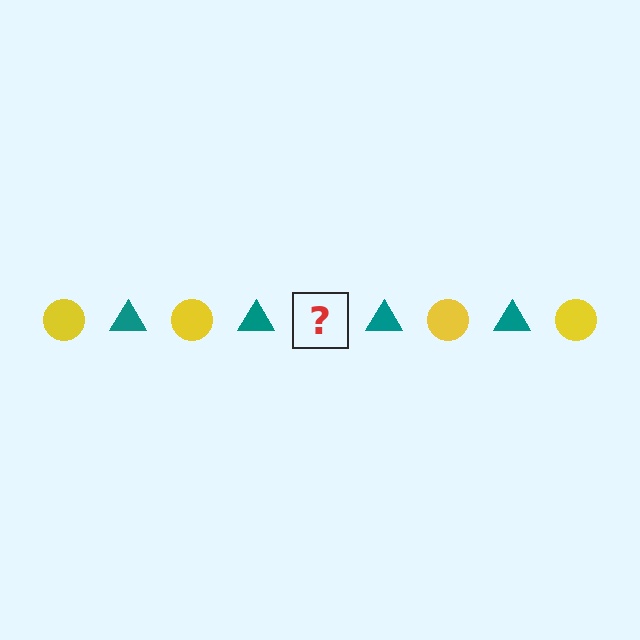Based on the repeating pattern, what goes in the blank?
The blank should be a yellow circle.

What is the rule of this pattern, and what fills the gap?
The rule is that the pattern alternates between yellow circle and teal triangle. The gap should be filled with a yellow circle.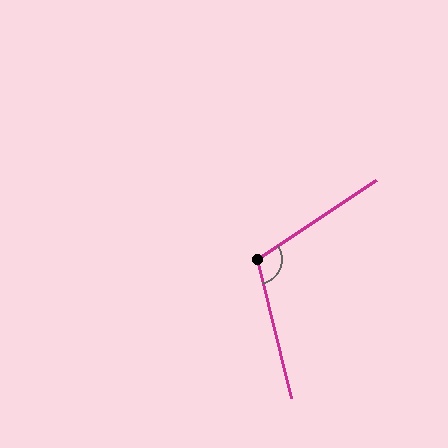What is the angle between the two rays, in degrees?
Approximately 110 degrees.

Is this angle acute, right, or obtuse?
It is obtuse.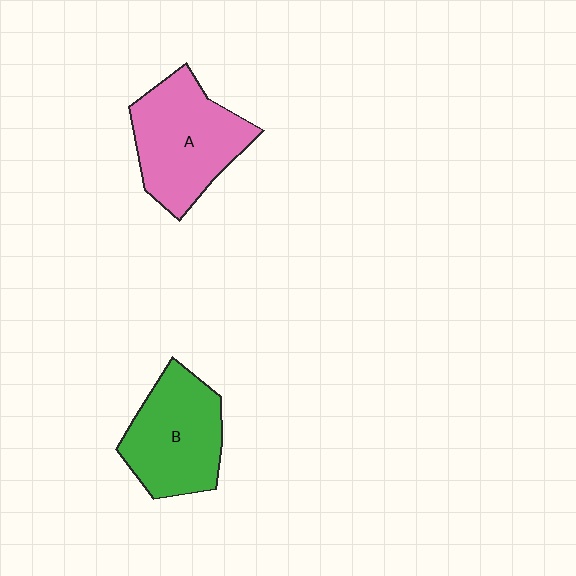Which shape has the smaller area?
Shape B (green).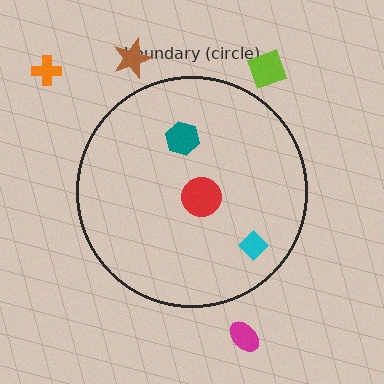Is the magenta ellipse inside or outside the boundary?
Outside.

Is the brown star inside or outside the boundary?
Outside.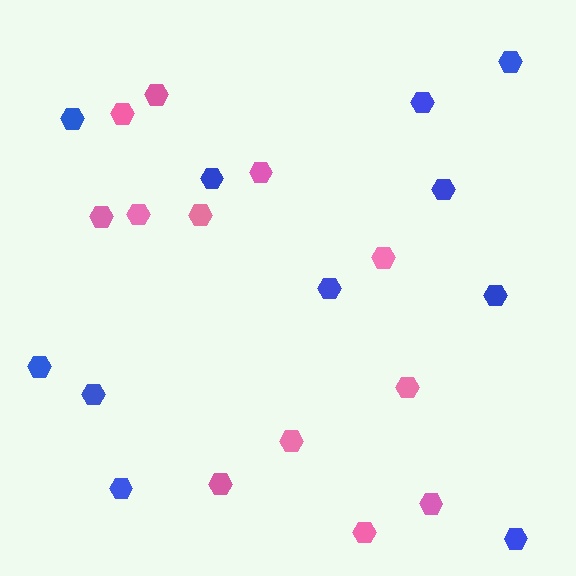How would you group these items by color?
There are 2 groups: one group of blue hexagons (11) and one group of pink hexagons (12).